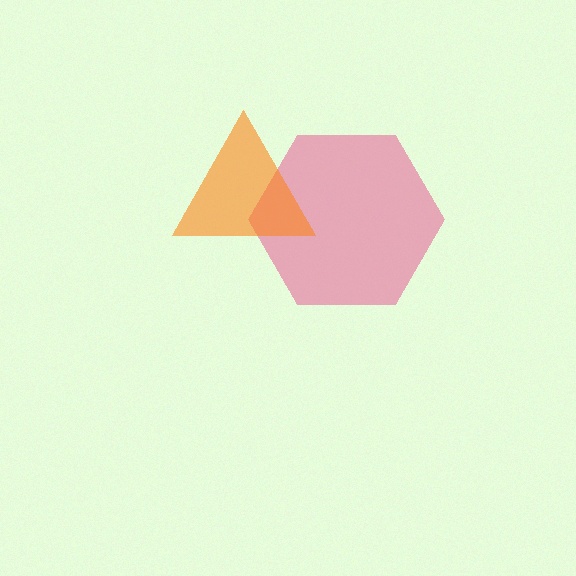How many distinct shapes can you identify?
There are 2 distinct shapes: a pink hexagon, an orange triangle.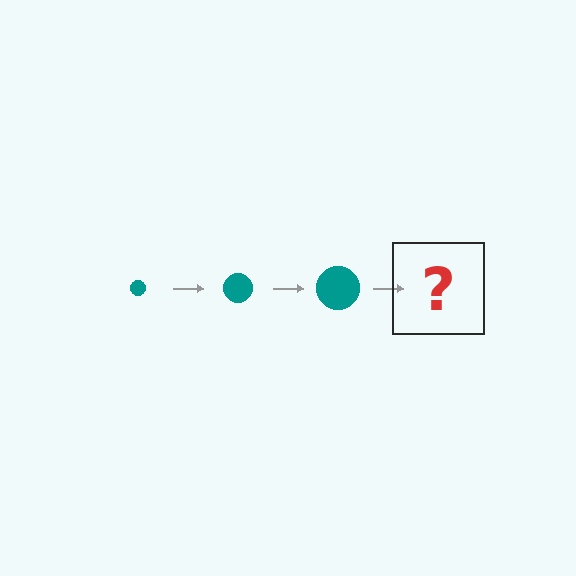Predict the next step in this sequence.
The next step is a teal circle, larger than the previous one.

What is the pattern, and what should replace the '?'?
The pattern is that the circle gets progressively larger each step. The '?' should be a teal circle, larger than the previous one.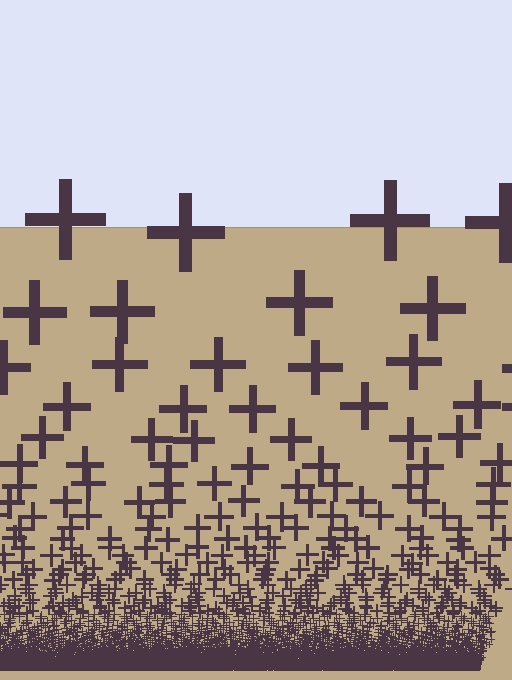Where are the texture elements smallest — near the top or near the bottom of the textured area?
Near the bottom.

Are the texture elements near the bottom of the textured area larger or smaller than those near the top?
Smaller. The gradient is inverted — elements near the bottom are smaller and denser.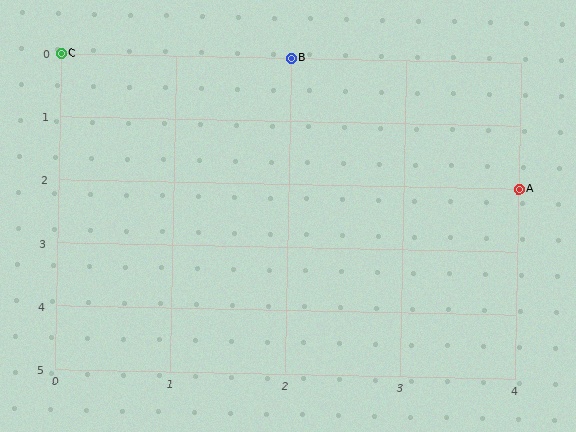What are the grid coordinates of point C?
Point C is at grid coordinates (0, 0).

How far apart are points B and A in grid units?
Points B and A are 2 columns and 2 rows apart (about 2.8 grid units diagonally).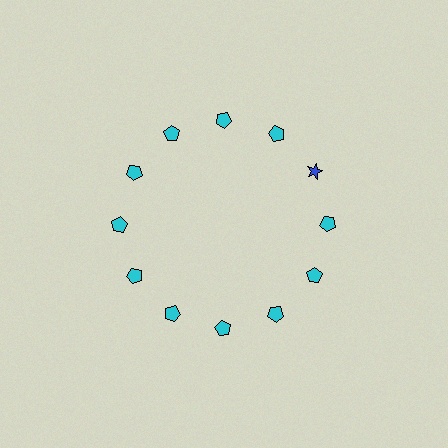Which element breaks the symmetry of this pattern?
The blue star at roughly the 2 o'clock position breaks the symmetry. All other shapes are cyan pentagons.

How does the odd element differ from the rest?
It differs in both color (blue instead of cyan) and shape (star instead of pentagon).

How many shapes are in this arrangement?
There are 12 shapes arranged in a ring pattern.